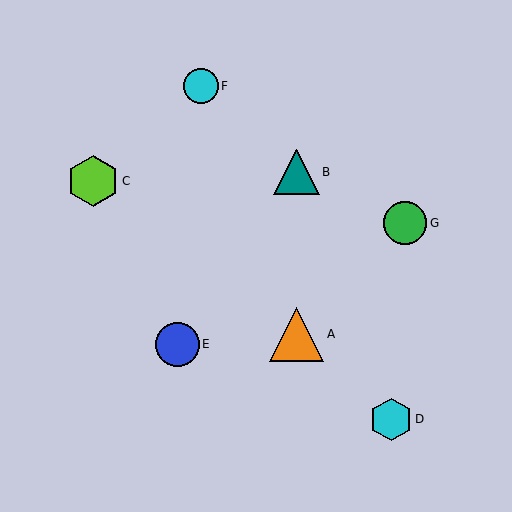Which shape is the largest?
The orange triangle (labeled A) is the largest.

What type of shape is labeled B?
Shape B is a teal triangle.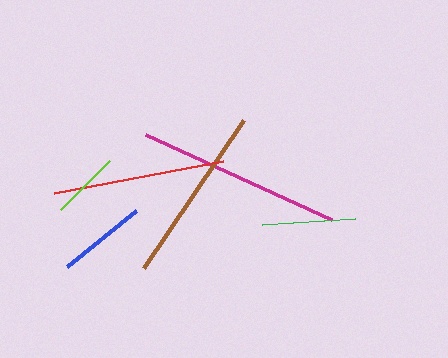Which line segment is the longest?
The magenta line is the longest at approximately 205 pixels.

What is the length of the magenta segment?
The magenta segment is approximately 205 pixels long.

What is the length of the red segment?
The red segment is approximately 172 pixels long.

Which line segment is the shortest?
The lime line is the shortest at approximately 69 pixels.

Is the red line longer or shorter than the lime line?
The red line is longer than the lime line.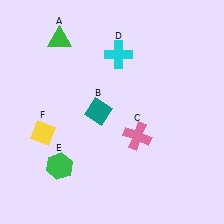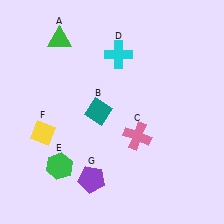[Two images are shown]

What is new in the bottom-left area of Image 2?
A purple pentagon (G) was added in the bottom-left area of Image 2.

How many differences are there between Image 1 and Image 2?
There is 1 difference between the two images.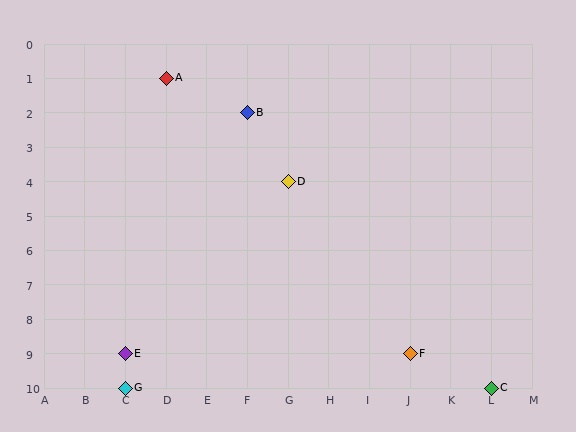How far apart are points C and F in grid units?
Points C and F are 2 columns and 1 row apart (about 2.2 grid units diagonally).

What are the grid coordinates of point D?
Point D is at grid coordinates (G, 4).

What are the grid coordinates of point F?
Point F is at grid coordinates (J, 9).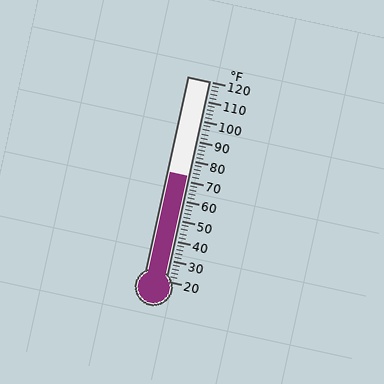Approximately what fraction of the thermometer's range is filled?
The thermometer is filled to approximately 50% of its range.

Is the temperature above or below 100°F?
The temperature is below 100°F.